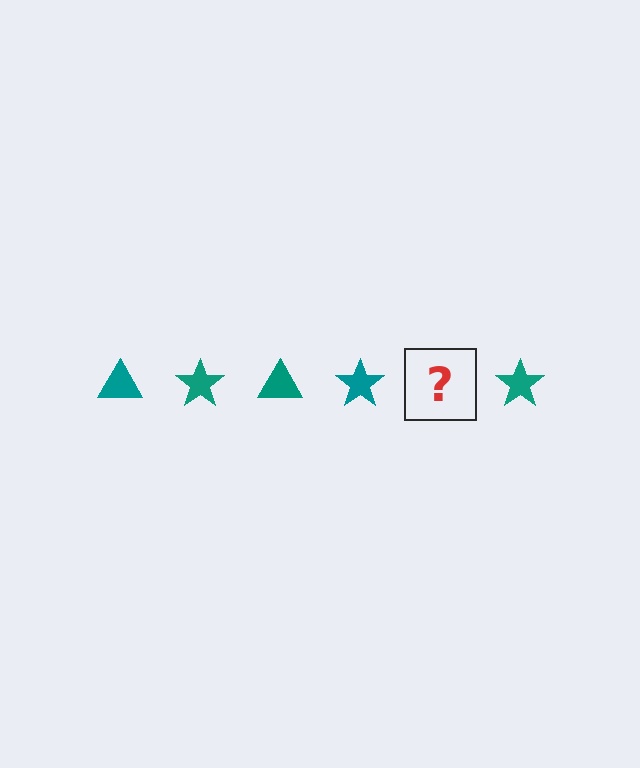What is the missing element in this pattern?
The missing element is a teal triangle.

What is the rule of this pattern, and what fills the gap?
The rule is that the pattern cycles through triangle, star shapes in teal. The gap should be filled with a teal triangle.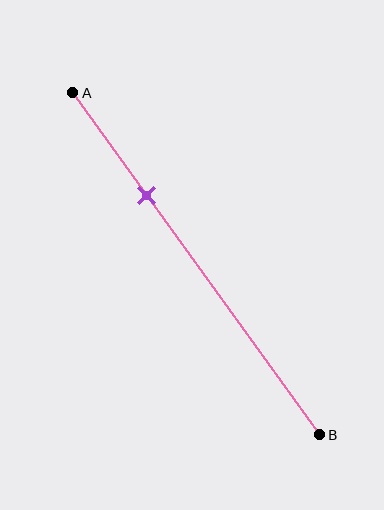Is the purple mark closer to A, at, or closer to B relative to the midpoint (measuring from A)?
The purple mark is closer to point A than the midpoint of segment AB.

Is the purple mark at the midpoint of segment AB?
No, the mark is at about 30% from A, not at the 50% midpoint.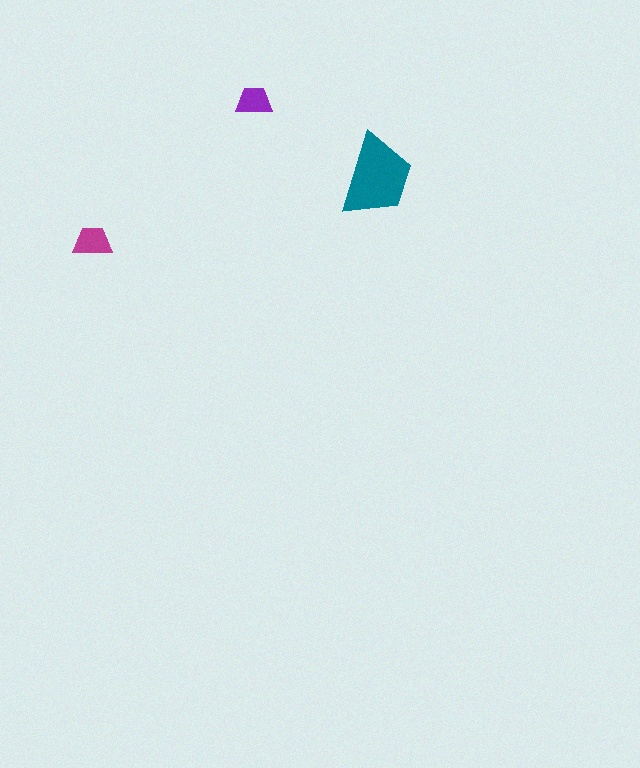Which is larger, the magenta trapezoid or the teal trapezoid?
The teal one.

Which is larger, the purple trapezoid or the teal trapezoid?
The teal one.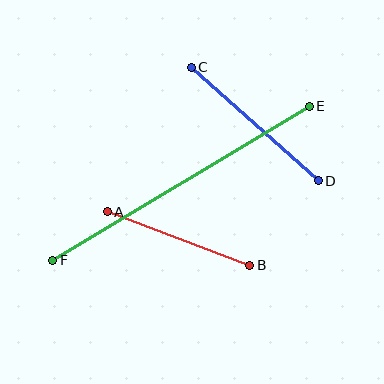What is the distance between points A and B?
The distance is approximately 152 pixels.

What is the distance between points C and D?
The distance is approximately 170 pixels.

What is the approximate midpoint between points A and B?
The midpoint is at approximately (179, 239) pixels.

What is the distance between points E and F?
The distance is approximately 299 pixels.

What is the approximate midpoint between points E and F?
The midpoint is at approximately (181, 183) pixels.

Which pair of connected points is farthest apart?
Points E and F are farthest apart.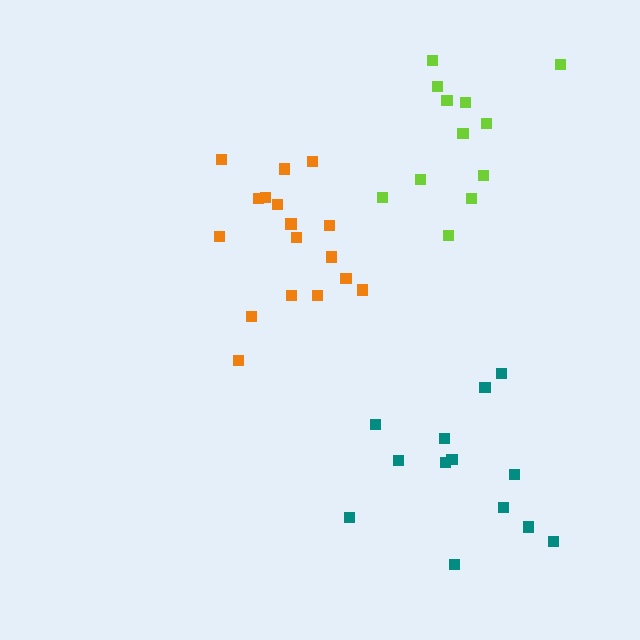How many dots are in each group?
Group 1: 12 dots, Group 2: 13 dots, Group 3: 17 dots (42 total).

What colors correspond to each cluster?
The clusters are colored: lime, teal, orange.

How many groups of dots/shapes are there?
There are 3 groups.